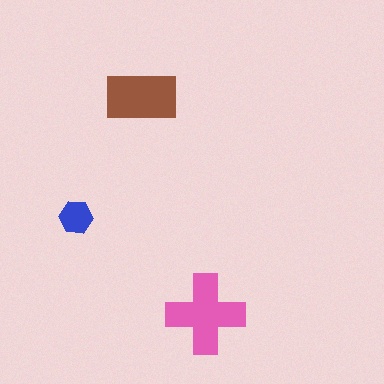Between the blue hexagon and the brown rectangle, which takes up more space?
The brown rectangle.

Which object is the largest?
The pink cross.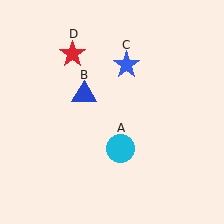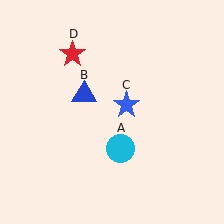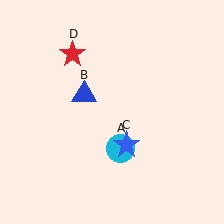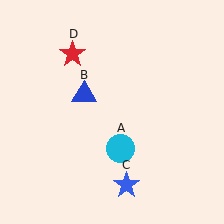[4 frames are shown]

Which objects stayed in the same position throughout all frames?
Cyan circle (object A) and blue triangle (object B) and red star (object D) remained stationary.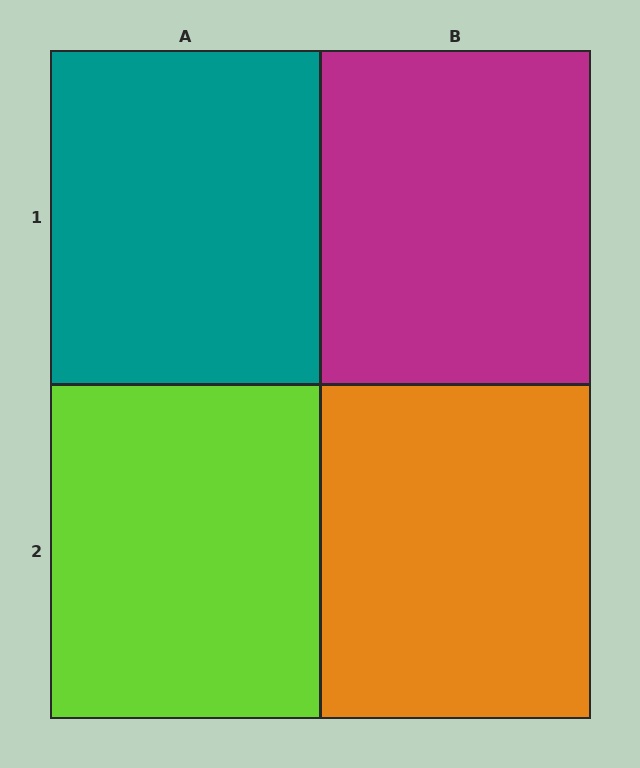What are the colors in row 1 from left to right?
Teal, magenta.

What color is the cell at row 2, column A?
Lime.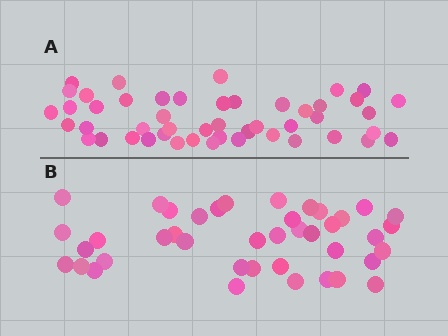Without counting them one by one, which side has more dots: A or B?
Region A (the top region) has more dots.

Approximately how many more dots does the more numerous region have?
Region A has roughly 8 or so more dots than region B.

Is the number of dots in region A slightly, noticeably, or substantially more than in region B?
Region A has only slightly more — the two regions are fairly close. The ratio is roughly 1.2 to 1.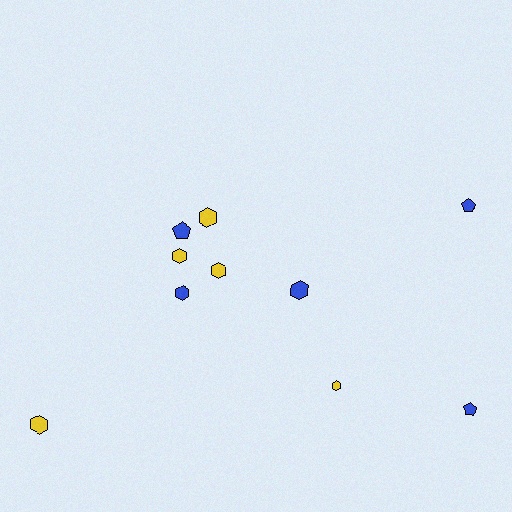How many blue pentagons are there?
There are 3 blue pentagons.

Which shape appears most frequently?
Hexagon, with 7 objects.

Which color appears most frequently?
Blue, with 5 objects.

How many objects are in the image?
There are 10 objects.